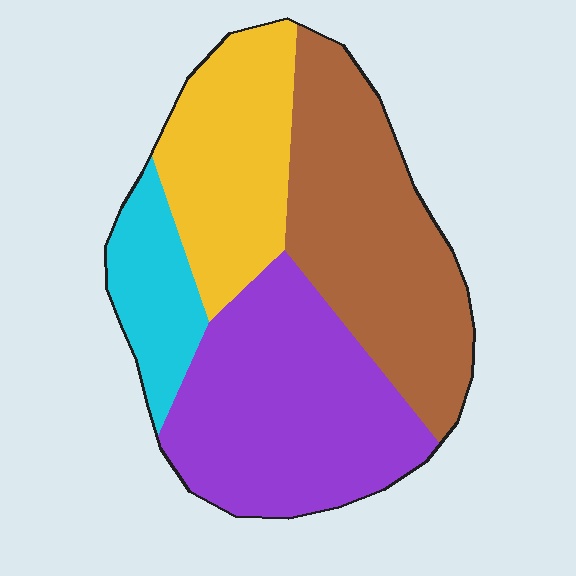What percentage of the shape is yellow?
Yellow takes up about one fifth (1/5) of the shape.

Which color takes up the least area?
Cyan, at roughly 10%.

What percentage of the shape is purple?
Purple covers roughly 35% of the shape.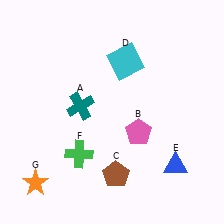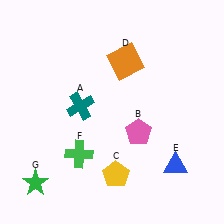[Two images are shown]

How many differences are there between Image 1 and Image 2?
There are 3 differences between the two images.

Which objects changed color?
C changed from brown to yellow. D changed from cyan to orange. G changed from orange to green.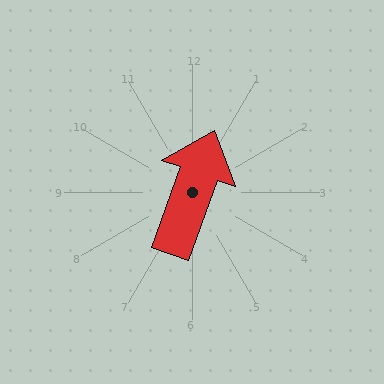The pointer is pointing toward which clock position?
Roughly 1 o'clock.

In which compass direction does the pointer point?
North.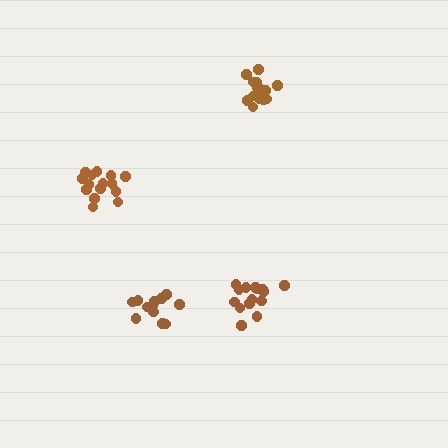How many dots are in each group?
Group 1: 13 dots, Group 2: 16 dots, Group 3: 15 dots, Group 4: 15 dots (59 total).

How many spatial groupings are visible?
There are 4 spatial groupings.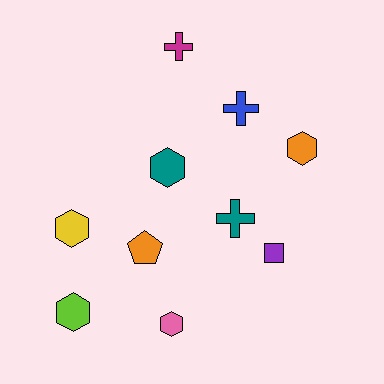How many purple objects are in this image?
There is 1 purple object.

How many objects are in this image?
There are 10 objects.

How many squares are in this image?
There is 1 square.